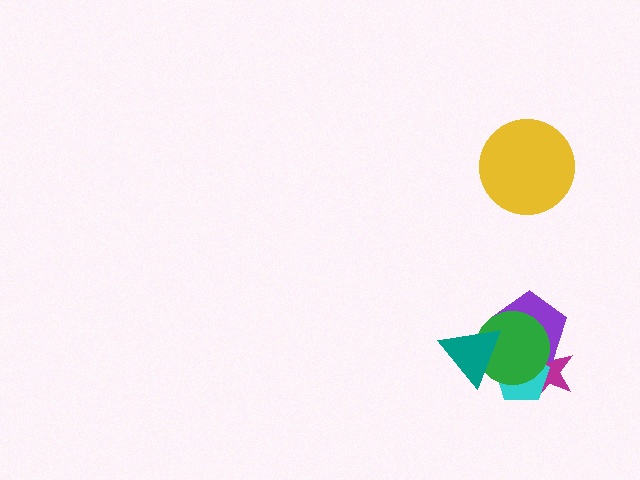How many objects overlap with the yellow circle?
0 objects overlap with the yellow circle.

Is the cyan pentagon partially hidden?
Yes, it is partially covered by another shape.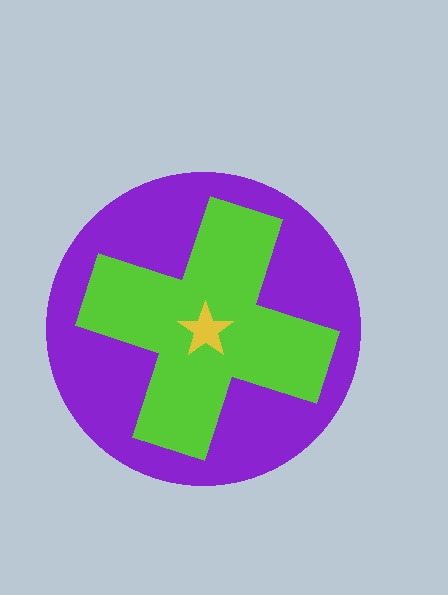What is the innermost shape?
The yellow star.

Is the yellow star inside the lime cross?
Yes.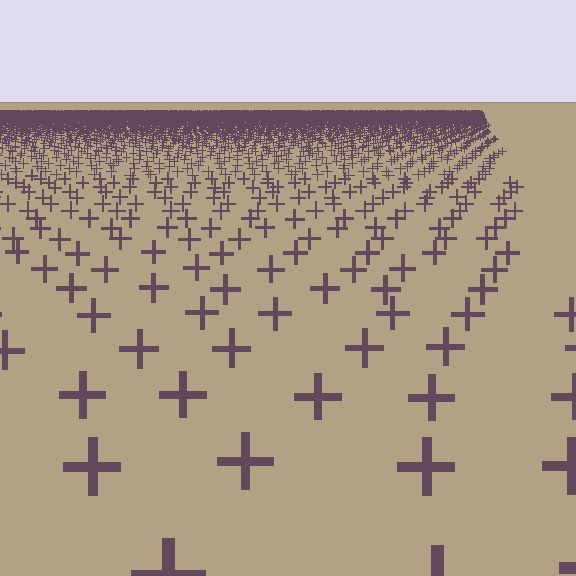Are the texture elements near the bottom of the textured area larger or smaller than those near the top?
Larger. Near the bottom, elements are closer to the viewer and appear at a bigger on-screen size.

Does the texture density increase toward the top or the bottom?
Density increases toward the top.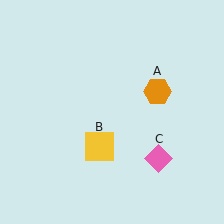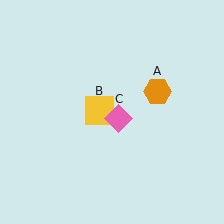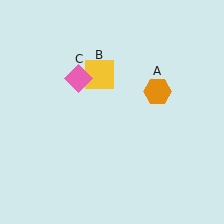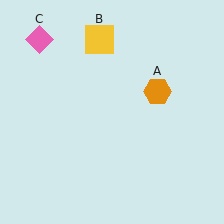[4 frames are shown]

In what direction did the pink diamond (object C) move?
The pink diamond (object C) moved up and to the left.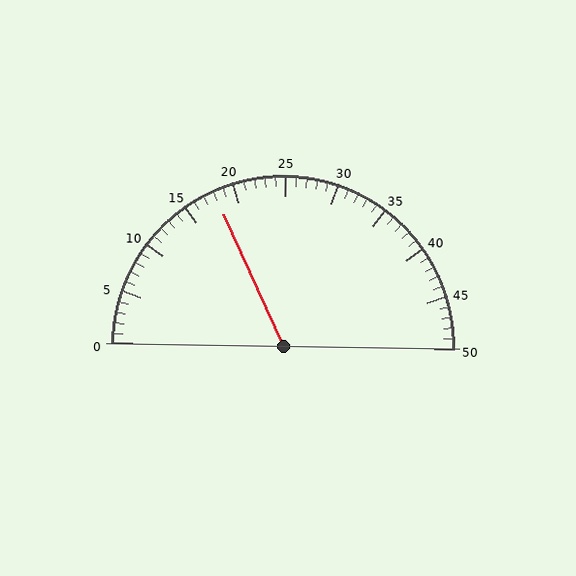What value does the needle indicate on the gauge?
The needle indicates approximately 18.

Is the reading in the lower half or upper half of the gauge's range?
The reading is in the lower half of the range (0 to 50).